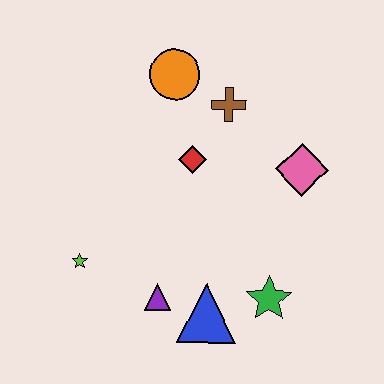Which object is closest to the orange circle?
The brown cross is closest to the orange circle.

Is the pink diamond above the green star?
Yes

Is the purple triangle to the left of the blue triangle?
Yes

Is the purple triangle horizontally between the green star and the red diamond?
No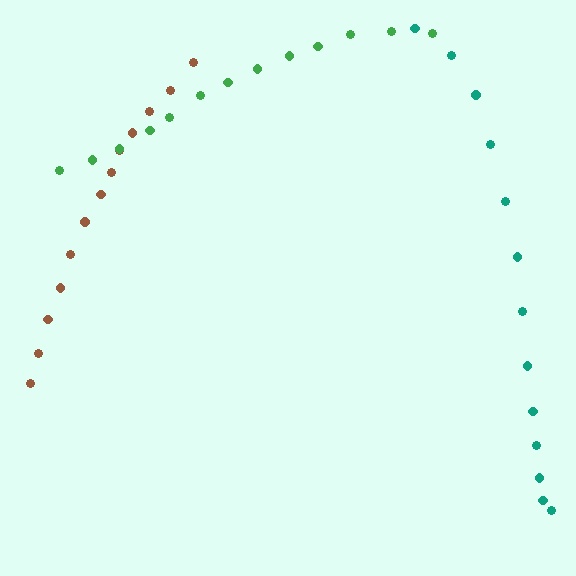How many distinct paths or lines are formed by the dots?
There are 3 distinct paths.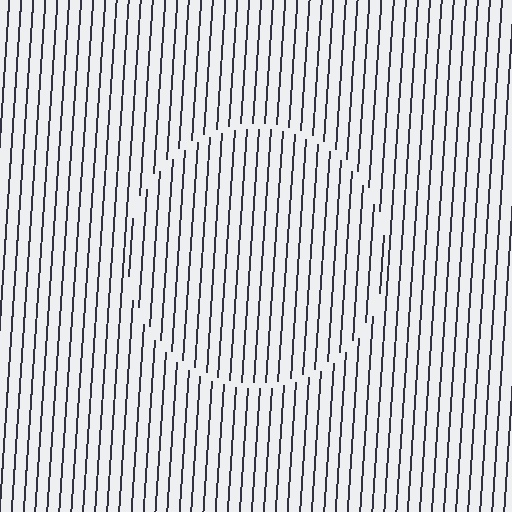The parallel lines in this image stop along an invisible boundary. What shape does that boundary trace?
An illusory circle. The interior of the shape contains the same grating, shifted by half a period — the contour is defined by the phase discontinuity where line-ends from the inner and outer gratings abut.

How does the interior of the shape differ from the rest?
The interior of the shape contains the same grating, shifted by half a period — the contour is defined by the phase discontinuity where line-ends from the inner and outer gratings abut.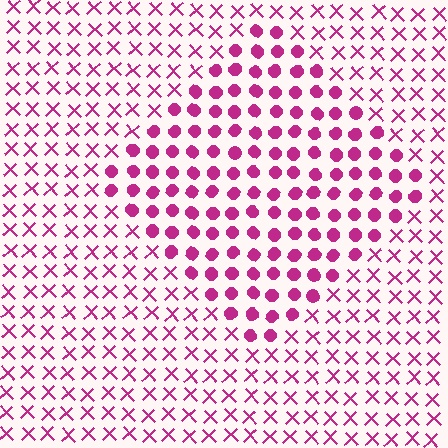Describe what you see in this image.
The image is filled with small magenta elements arranged in a uniform grid. A diamond-shaped region contains circles, while the surrounding area contains X marks. The boundary is defined purely by the change in element shape.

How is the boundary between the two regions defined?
The boundary is defined by a change in element shape: circles inside vs. X marks outside. All elements share the same color and spacing.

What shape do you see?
I see a diamond.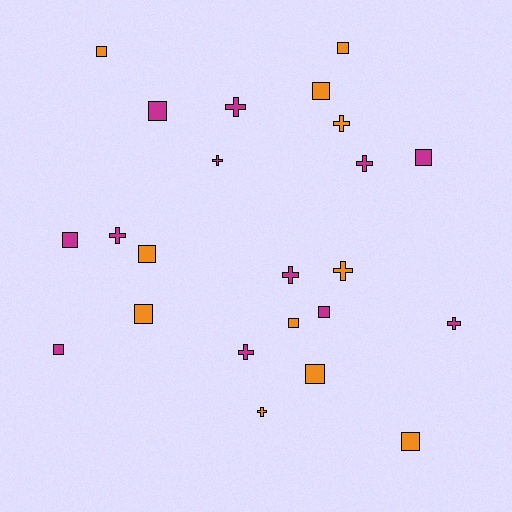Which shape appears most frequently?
Square, with 13 objects.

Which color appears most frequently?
Magenta, with 12 objects.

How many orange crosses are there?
There are 3 orange crosses.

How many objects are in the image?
There are 23 objects.